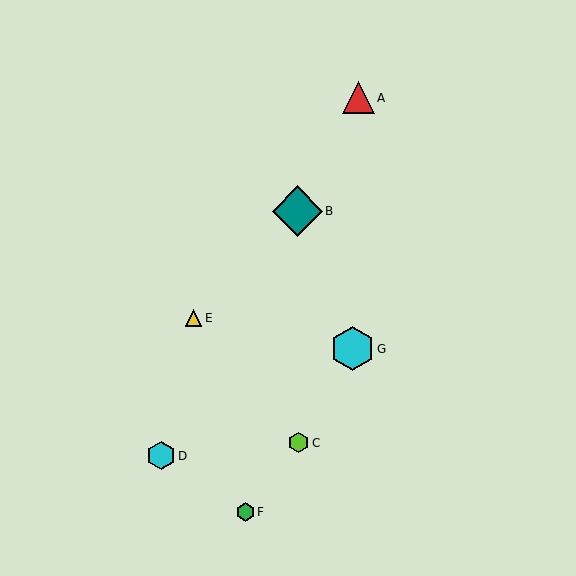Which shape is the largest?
The teal diamond (labeled B) is the largest.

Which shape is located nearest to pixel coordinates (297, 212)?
The teal diamond (labeled B) at (297, 211) is nearest to that location.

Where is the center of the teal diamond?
The center of the teal diamond is at (297, 211).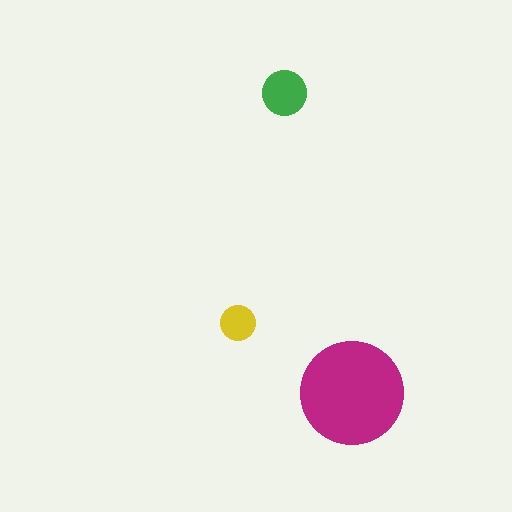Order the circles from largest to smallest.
the magenta one, the green one, the yellow one.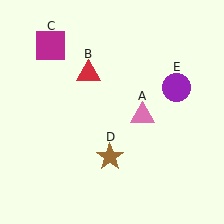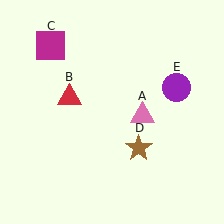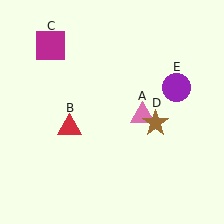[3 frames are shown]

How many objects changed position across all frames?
2 objects changed position: red triangle (object B), brown star (object D).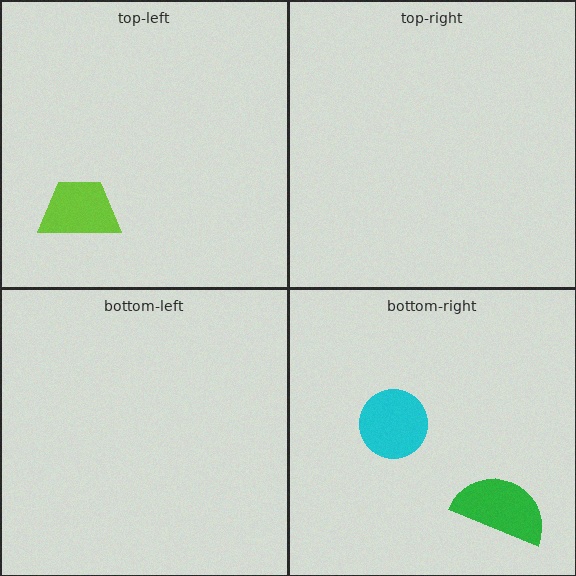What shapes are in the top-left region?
The lime trapezoid.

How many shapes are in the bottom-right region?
2.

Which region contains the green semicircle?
The bottom-right region.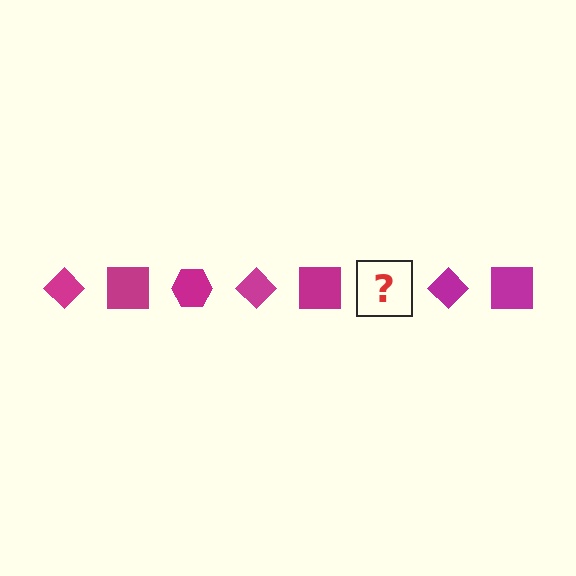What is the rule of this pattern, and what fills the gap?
The rule is that the pattern cycles through diamond, square, hexagon shapes in magenta. The gap should be filled with a magenta hexagon.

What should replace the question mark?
The question mark should be replaced with a magenta hexagon.